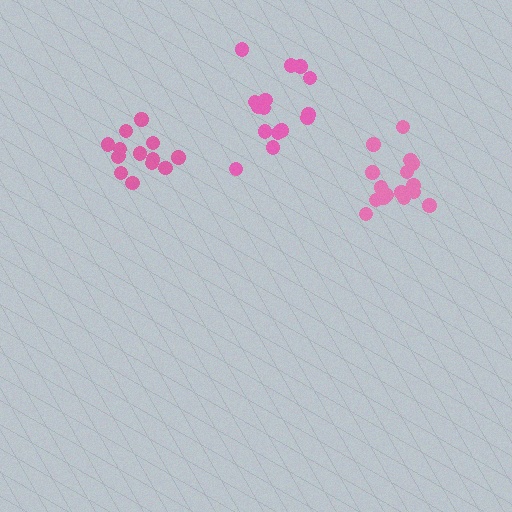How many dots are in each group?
Group 1: 16 dots, Group 2: 15 dots, Group 3: 14 dots (45 total).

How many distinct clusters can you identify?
There are 3 distinct clusters.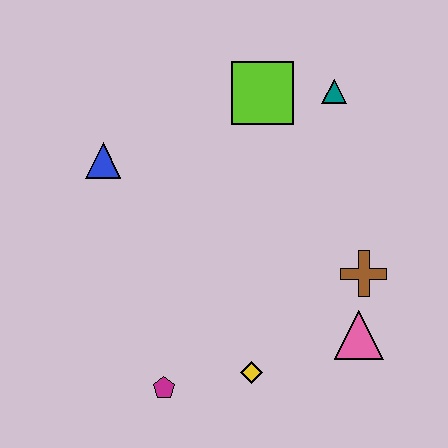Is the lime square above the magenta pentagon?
Yes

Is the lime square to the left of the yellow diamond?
No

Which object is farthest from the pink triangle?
The blue triangle is farthest from the pink triangle.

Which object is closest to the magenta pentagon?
The yellow diamond is closest to the magenta pentagon.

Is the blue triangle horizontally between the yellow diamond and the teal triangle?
No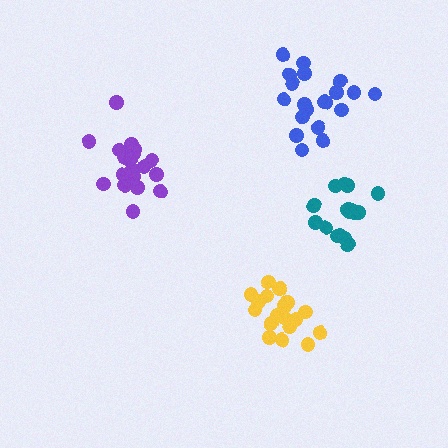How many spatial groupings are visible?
There are 4 spatial groupings.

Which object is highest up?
The blue cluster is topmost.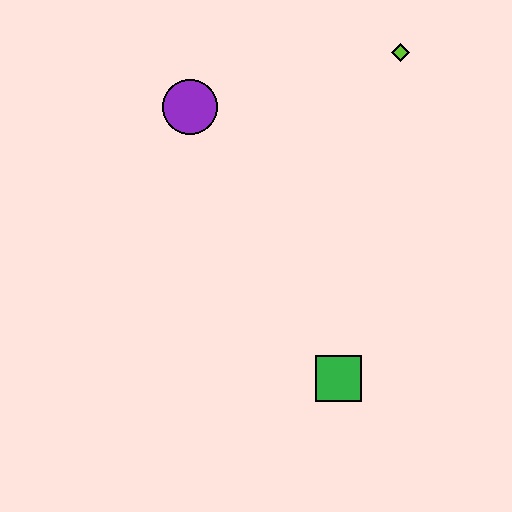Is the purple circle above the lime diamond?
No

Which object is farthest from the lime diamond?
The green square is farthest from the lime diamond.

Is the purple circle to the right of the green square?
No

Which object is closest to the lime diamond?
The purple circle is closest to the lime diamond.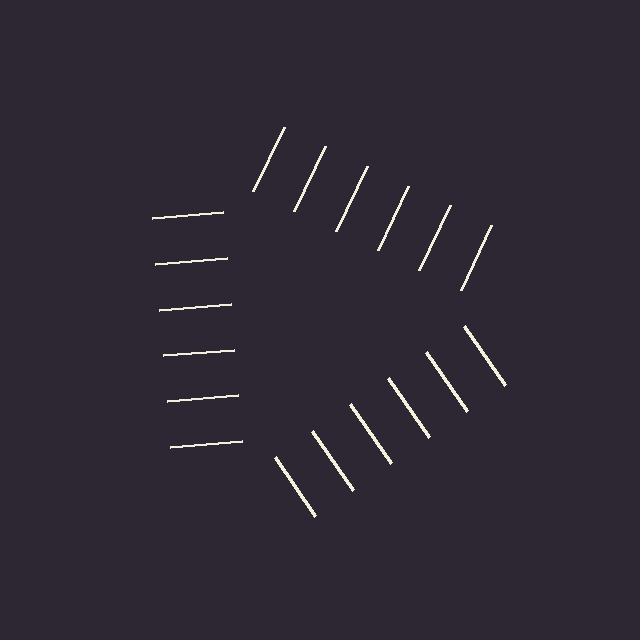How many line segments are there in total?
18 — 6 along each of the 3 edges.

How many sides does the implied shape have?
3 sides — the line-ends trace a triangle.